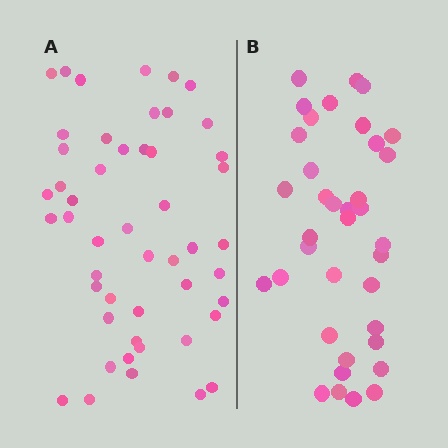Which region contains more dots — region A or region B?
Region A (the left region) has more dots.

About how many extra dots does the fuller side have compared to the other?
Region A has roughly 12 or so more dots than region B.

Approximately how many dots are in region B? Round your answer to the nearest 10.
About 40 dots. (The exact count is 37, which rounds to 40.)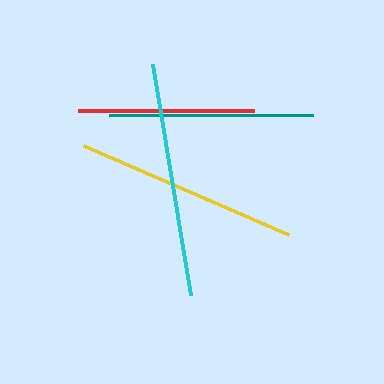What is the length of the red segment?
The red segment is approximately 176 pixels long.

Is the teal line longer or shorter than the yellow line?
The yellow line is longer than the teal line.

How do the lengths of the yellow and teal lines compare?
The yellow and teal lines are approximately the same length.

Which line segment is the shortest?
The red line is the shortest at approximately 176 pixels.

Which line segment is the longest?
The cyan line is the longest at approximately 234 pixels.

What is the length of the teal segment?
The teal segment is approximately 204 pixels long.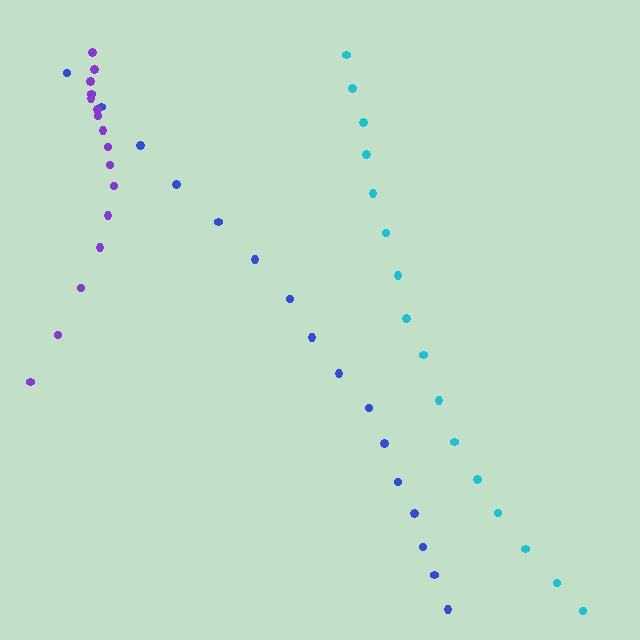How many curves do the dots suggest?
There are 3 distinct paths.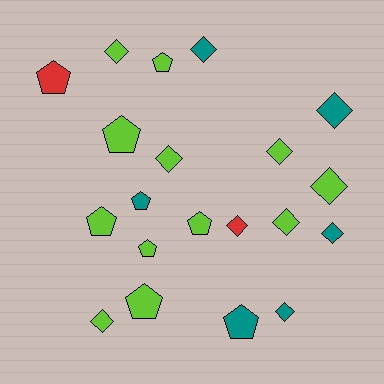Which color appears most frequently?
Lime, with 12 objects.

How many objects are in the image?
There are 20 objects.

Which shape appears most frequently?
Diamond, with 11 objects.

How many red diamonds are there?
There is 1 red diamond.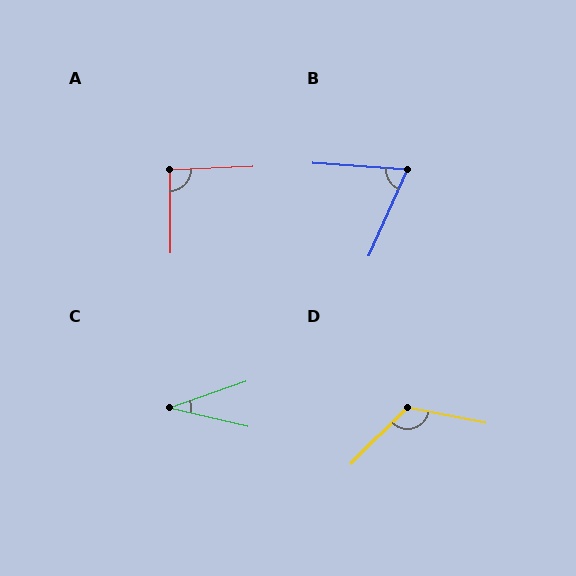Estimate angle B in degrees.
Approximately 70 degrees.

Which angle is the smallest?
C, at approximately 32 degrees.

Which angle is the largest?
D, at approximately 123 degrees.